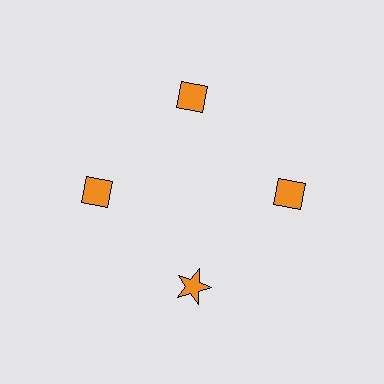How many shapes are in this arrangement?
There are 4 shapes arranged in a ring pattern.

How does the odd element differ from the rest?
It has a different shape: star instead of diamond.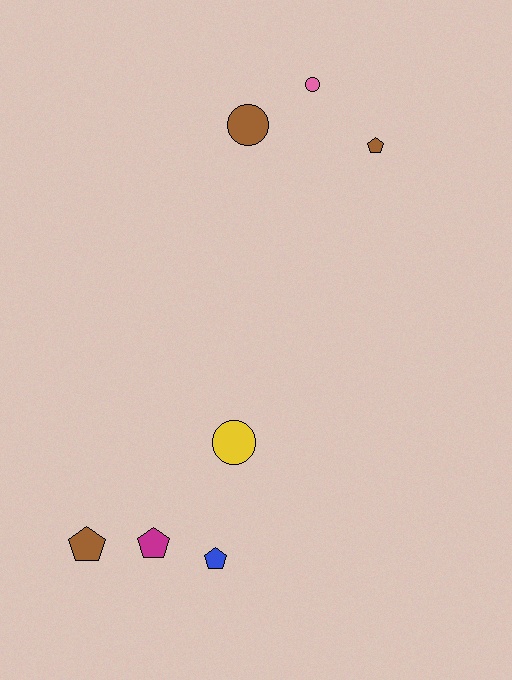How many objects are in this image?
There are 7 objects.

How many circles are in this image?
There are 3 circles.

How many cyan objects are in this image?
There are no cyan objects.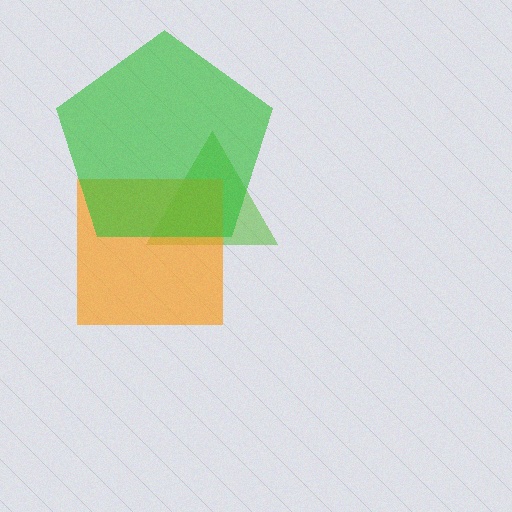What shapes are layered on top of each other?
The layered shapes are: a lime triangle, an orange square, a green pentagon.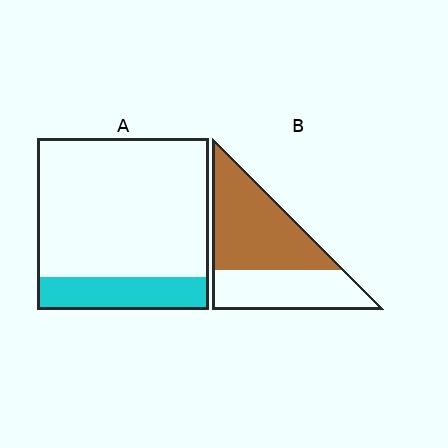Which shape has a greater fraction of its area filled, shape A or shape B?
Shape B.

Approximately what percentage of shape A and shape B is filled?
A is approximately 20% and B is approximately 60%.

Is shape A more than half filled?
No.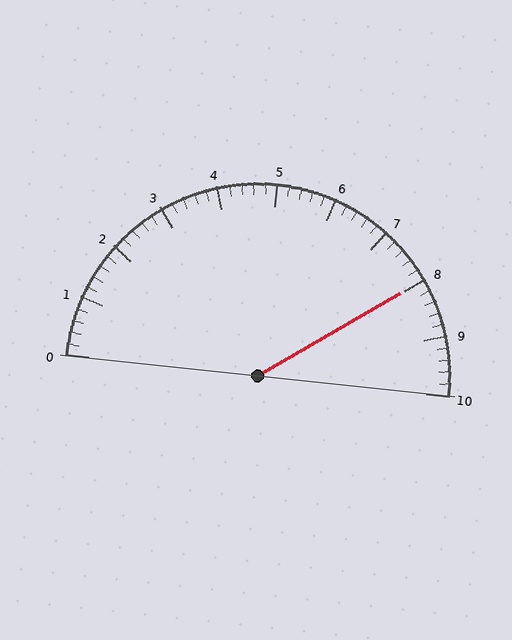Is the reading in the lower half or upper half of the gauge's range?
The reading is in the upper half of the range (0 to 10).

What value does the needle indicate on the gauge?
The needle indicates approximately 8.0.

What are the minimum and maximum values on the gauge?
The gauge ranges from 0 to 10.